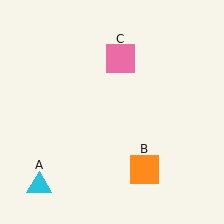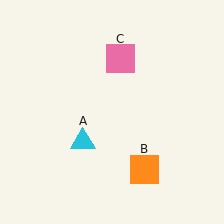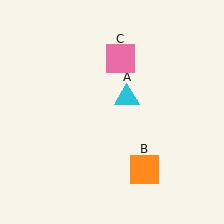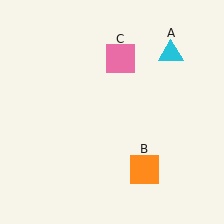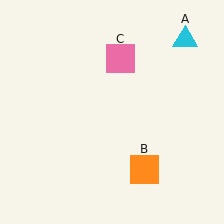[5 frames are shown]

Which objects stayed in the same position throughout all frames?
Orange square (object B) and pink square (object C) remained stationary.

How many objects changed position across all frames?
1 object changed position: cyan triangle (object A).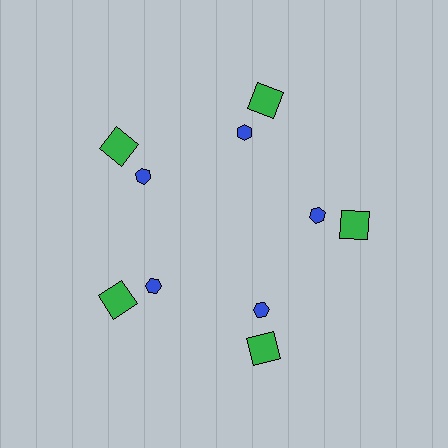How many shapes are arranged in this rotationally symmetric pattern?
There are 10 shapes, arranged in 5 groups of 2.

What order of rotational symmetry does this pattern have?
This pattern has 5-fold rotational symmetry.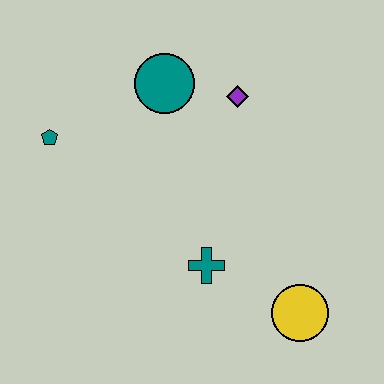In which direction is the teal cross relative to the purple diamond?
The teal cross is below the purple diamond.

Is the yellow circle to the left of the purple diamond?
No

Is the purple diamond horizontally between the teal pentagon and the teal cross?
No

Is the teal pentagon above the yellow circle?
Yes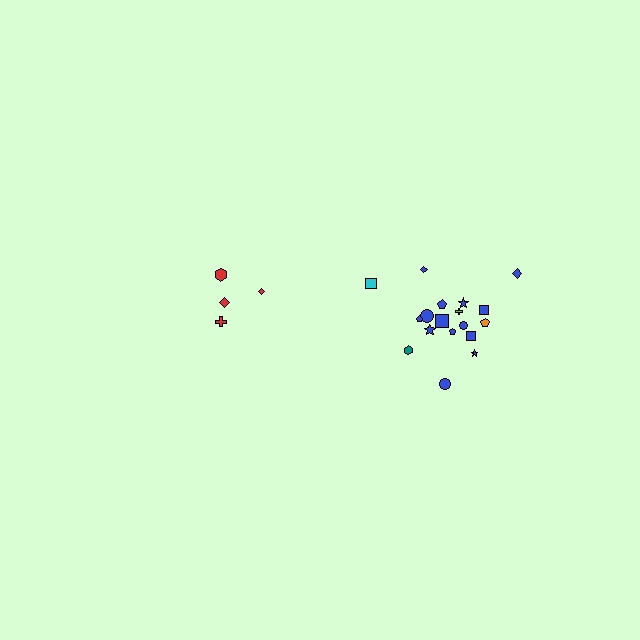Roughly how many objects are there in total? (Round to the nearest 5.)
Roughly 20 objects in total.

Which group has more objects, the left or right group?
The right group.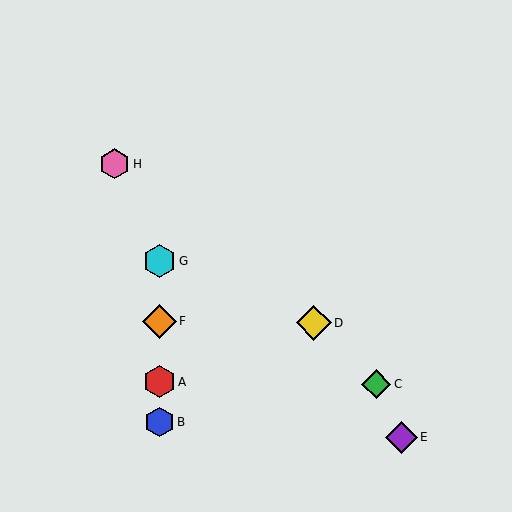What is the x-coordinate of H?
Object H is at x≈115.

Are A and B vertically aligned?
Yes, both are at x≈159.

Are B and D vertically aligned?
No, B is at x≈159 and D is at x≈314.